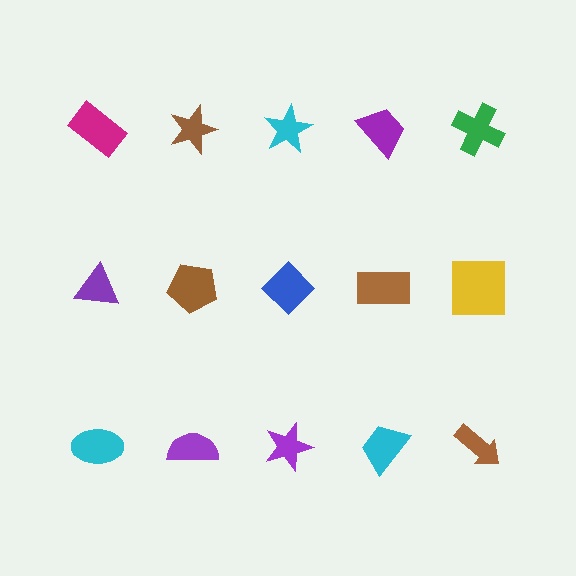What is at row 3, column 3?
A purple star.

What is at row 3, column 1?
A cyan ellipse.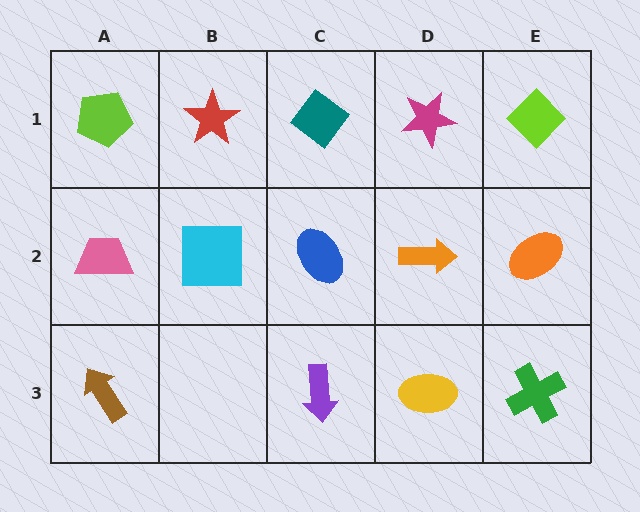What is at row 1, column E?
A lime diamond.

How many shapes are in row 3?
4 shapes.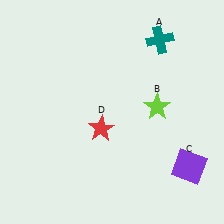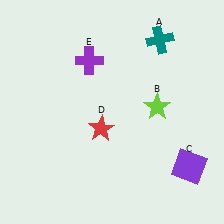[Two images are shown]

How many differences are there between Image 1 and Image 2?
There is 1 difference between the two images.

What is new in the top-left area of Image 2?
A purple cross (E) was added in the top-left area of Image 2.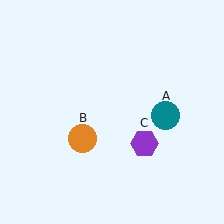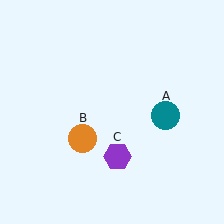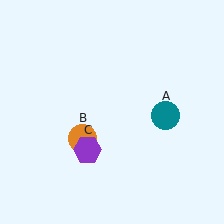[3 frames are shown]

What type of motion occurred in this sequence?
The purple hexagon (object C) rotated clockwise around the center of the scene.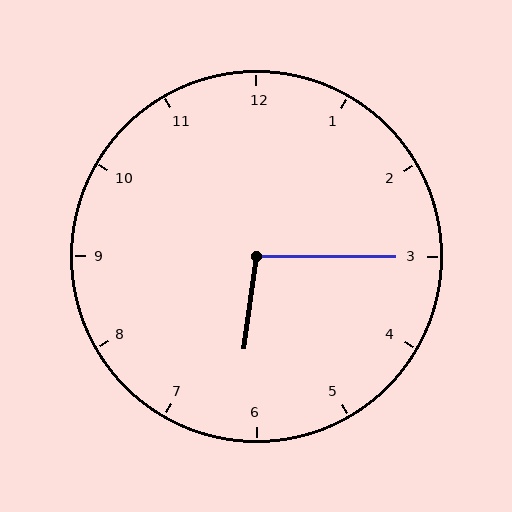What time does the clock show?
6:15.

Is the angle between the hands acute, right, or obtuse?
It is obtuse.